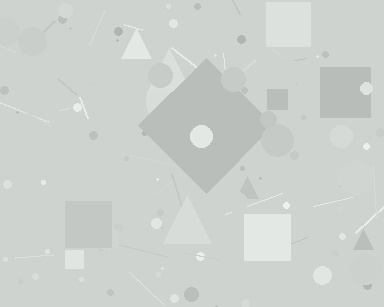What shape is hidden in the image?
A diamond is hidden in the image.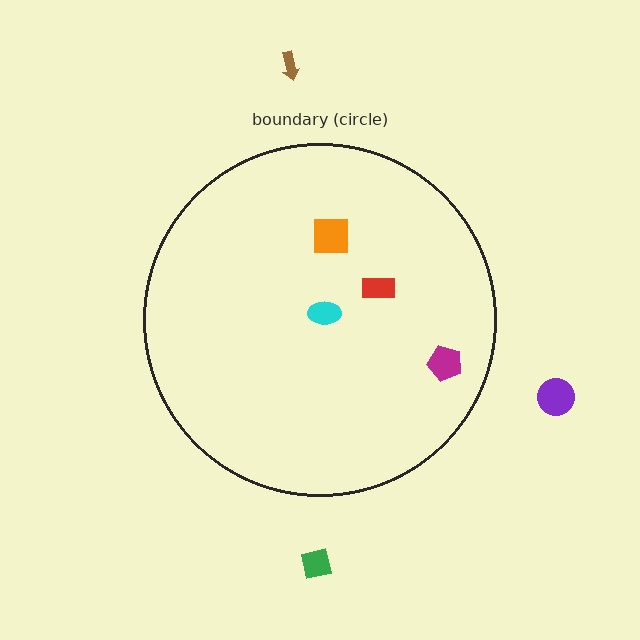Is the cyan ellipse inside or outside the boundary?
Inside.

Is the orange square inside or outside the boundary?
Inside.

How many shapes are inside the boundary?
4 inside, 3 outside.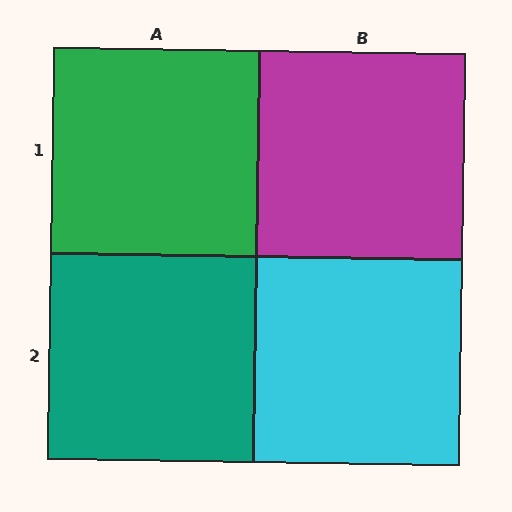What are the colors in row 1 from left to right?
Green, magenta.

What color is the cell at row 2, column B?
Cyan.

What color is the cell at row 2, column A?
Teal.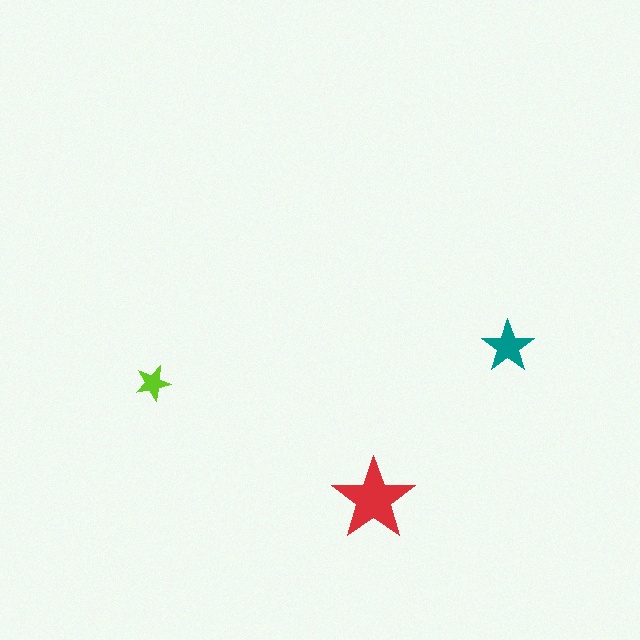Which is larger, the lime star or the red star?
The red one.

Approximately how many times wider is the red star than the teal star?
About 1.5 times wider.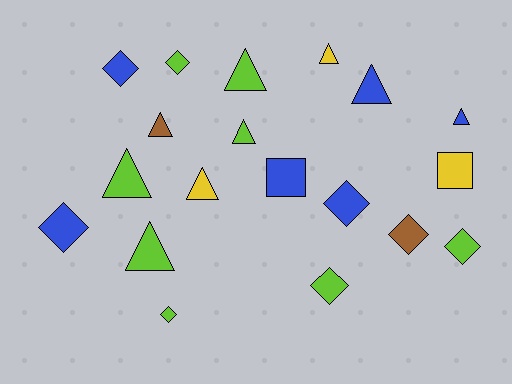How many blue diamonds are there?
There are 3 blue diamonds.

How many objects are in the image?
There are 19 objects.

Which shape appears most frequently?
Triangle, with 9 objects.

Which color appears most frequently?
Lime, with 8 objects.